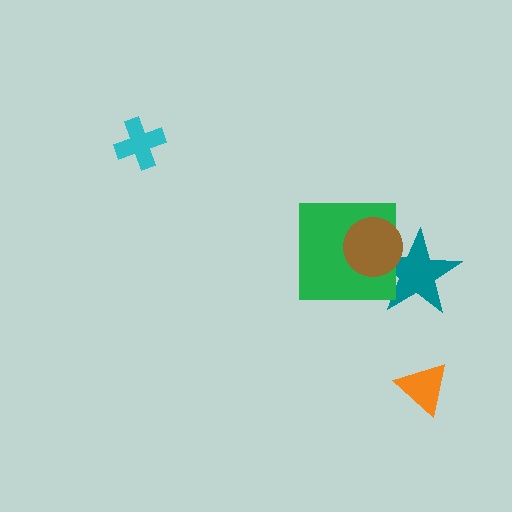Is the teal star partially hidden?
Yes, it is partially covered by another shape.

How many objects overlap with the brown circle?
2 objects overlap with the brown circle.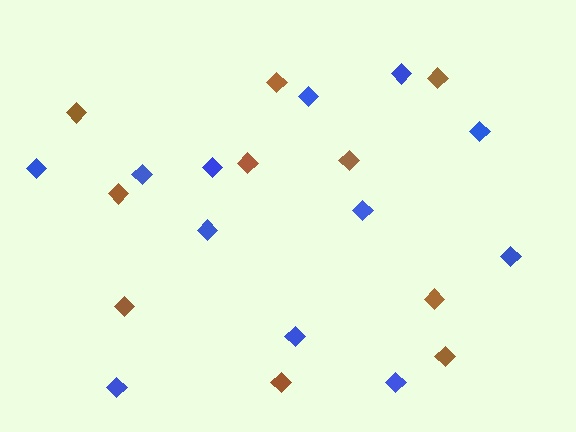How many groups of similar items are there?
There are 2 groups: one group of blue diamonds (12) and one group of brown diamonds (10).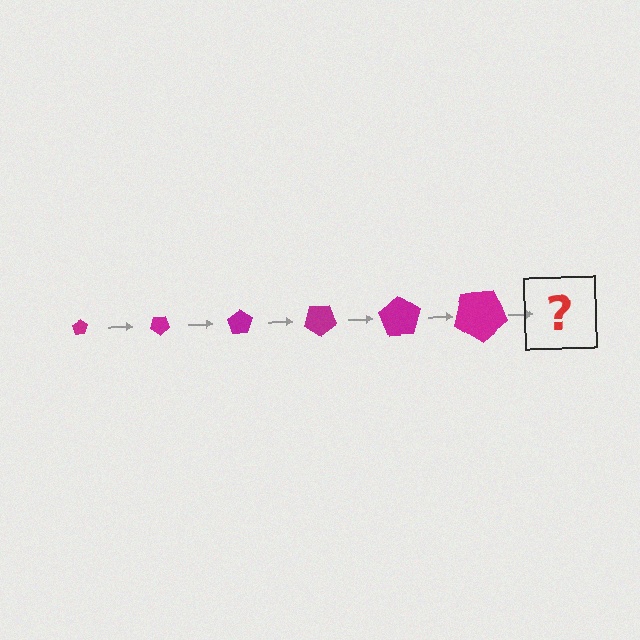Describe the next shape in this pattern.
It should be a pentagon, larger than the previous one and rotated 210 degrees from the start.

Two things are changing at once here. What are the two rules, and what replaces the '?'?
The two rules are that the pentagon grows larger each step and it rotates 35 degrees each step. The '?' should be a pentagon, larger than the previous one and rotated 210 degrees from the start.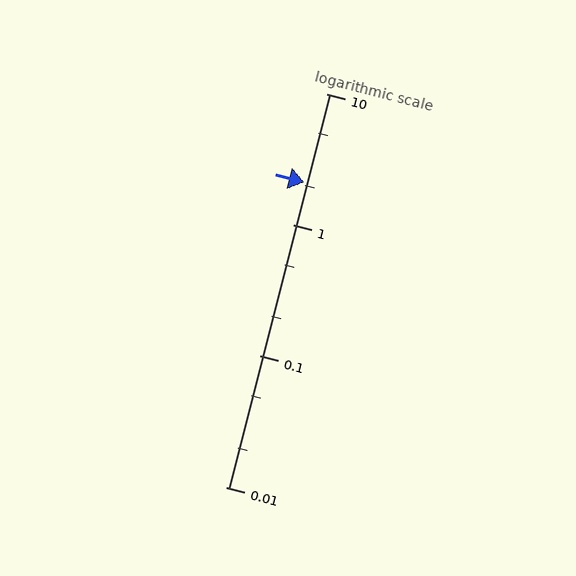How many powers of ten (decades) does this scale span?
The scale spans 3 decades, from 0.01 to 10.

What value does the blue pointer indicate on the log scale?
The pointer indicates approximately 2.1.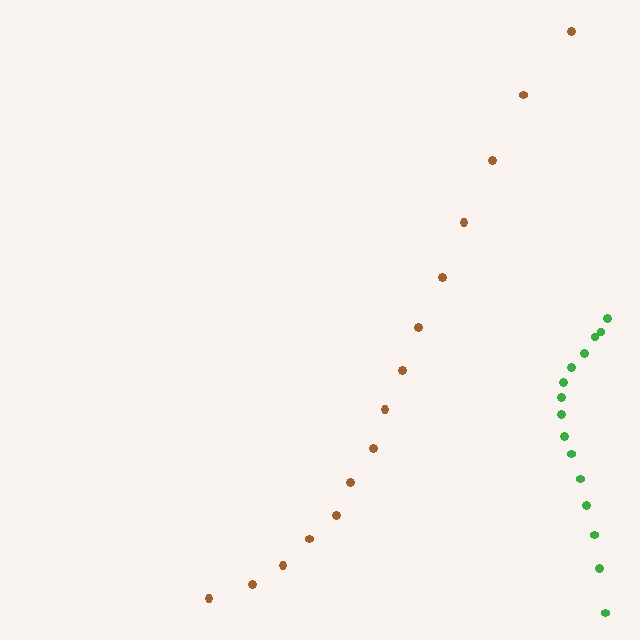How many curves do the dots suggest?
There are 2 distinct paths.